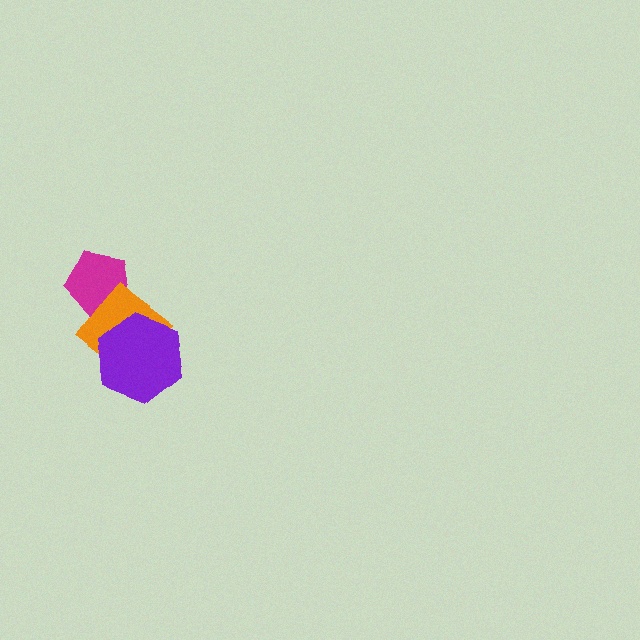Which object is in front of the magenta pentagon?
The orange diamond is in front of the magenta pentagon.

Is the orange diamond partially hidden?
Yes, it is partially covered by another shape.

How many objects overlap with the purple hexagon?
1 object overlaps with the purple hexagon.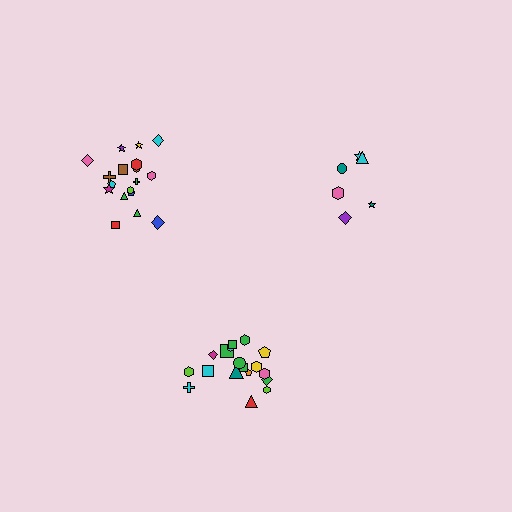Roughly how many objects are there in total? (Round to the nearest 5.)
Roughly 40 objects in total.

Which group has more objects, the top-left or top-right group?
The top-left group.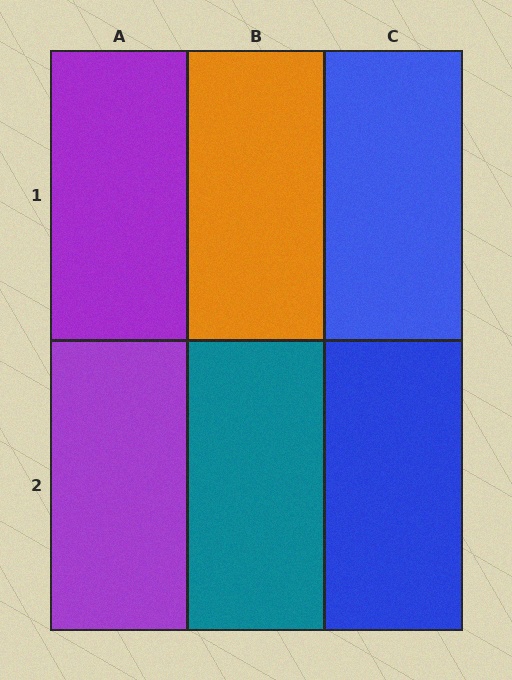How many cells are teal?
1 cell is teal.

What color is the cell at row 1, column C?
Blue.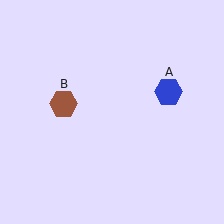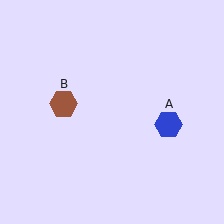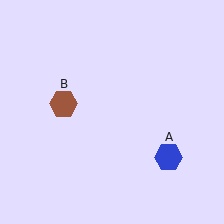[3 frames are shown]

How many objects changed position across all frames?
1 object changed position: blue hexagon (object A).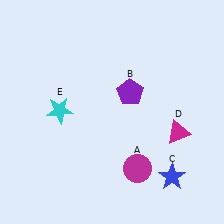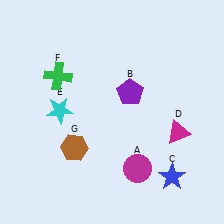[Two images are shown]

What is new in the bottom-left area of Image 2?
A brown hexagon (G) was added in the bottom-left area of Image 2.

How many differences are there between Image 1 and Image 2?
There are 2 differences between the two images.